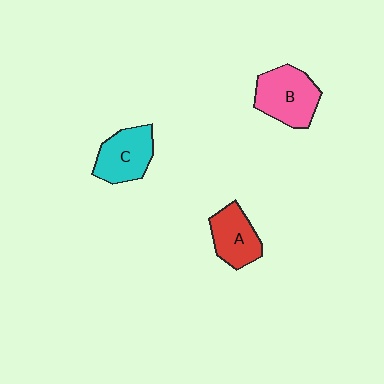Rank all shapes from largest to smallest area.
From largest to smallest: B (pink), C (cyan), A (red).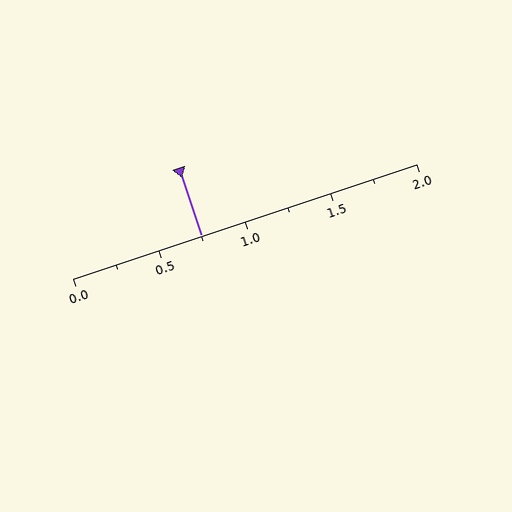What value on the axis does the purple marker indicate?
The marker indicates approximately 0.75.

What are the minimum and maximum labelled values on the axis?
The axis runs from 0.0 to 2.0.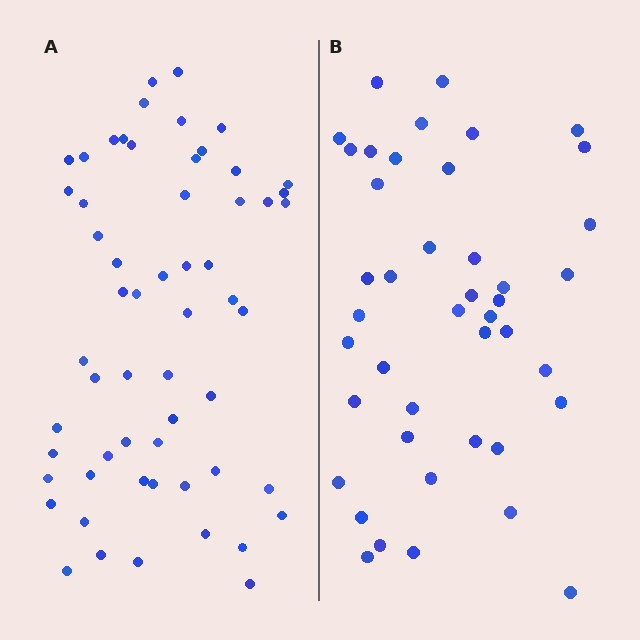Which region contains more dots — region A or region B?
Region A (the left region) has more dots.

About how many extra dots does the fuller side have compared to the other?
Region A has approximately 15 more dots than region B.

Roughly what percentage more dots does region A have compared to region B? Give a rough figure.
About 35% more.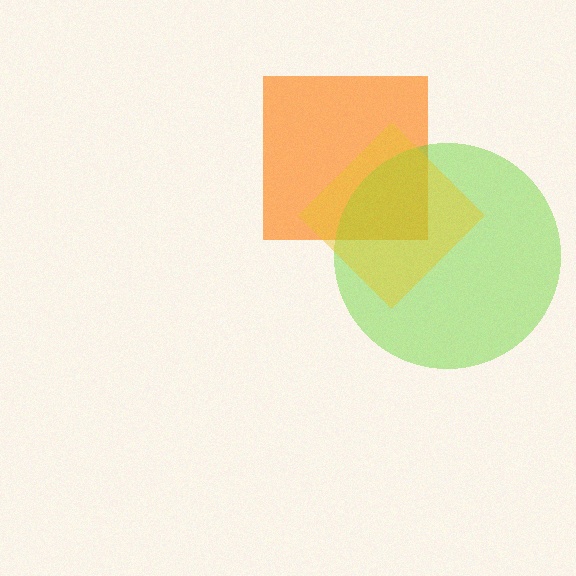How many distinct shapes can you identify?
There are 3 distinct shapes: an orange square, a lime circle, a yellow diamond.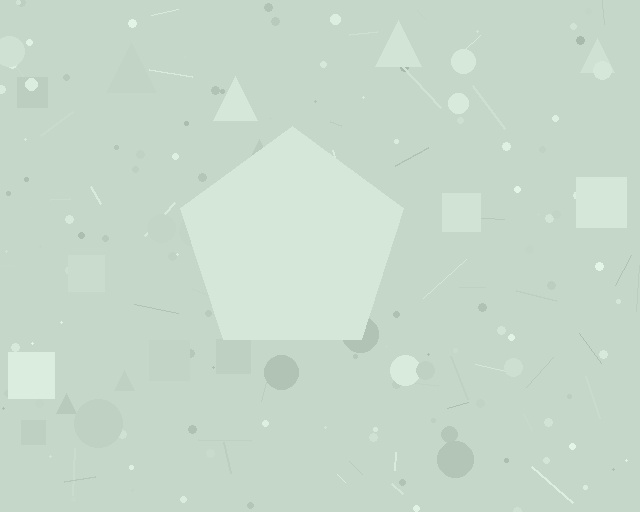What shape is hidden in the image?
A pentagon is hidden in the image.